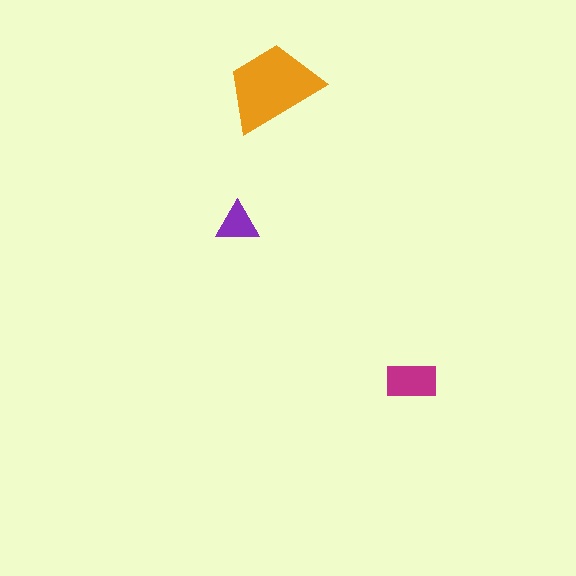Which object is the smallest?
The purple triangle.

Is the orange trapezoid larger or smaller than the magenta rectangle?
Larger.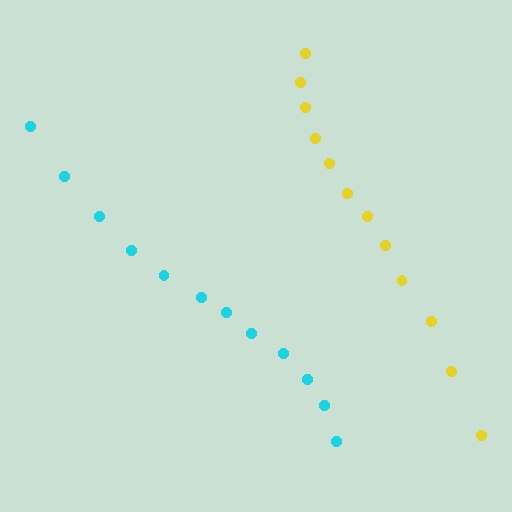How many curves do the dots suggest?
There are 2 distinct paths.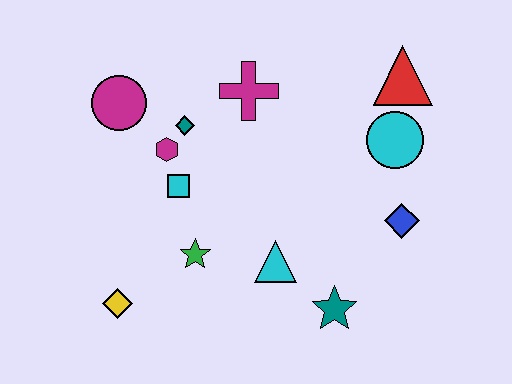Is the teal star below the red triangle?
Yes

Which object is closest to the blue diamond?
The cyan circle is closest to the blue diamond.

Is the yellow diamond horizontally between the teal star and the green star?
No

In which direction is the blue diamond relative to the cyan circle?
The blue diamond is below the cyan circle.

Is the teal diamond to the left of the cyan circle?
Yes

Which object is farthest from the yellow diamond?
The red triangle is farthest from the yellow diamond.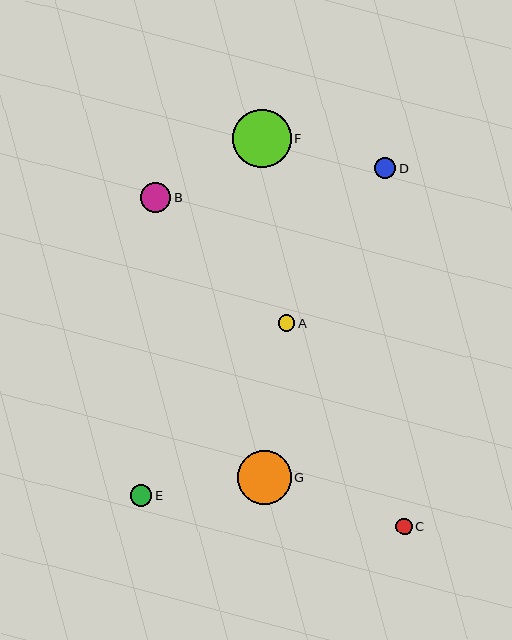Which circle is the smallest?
Circle C is the smallest with a size of approximately 17 pixels.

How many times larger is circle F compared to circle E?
Circle F is approximately 2.7 times the size of circle E.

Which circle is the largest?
Circle F is the largest with a size of approximately 58 pixels.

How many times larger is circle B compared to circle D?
Circle B is approximately 1.4 times the size of circle D.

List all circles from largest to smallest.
From largest to smallest: F, G, B, E, D, A, C.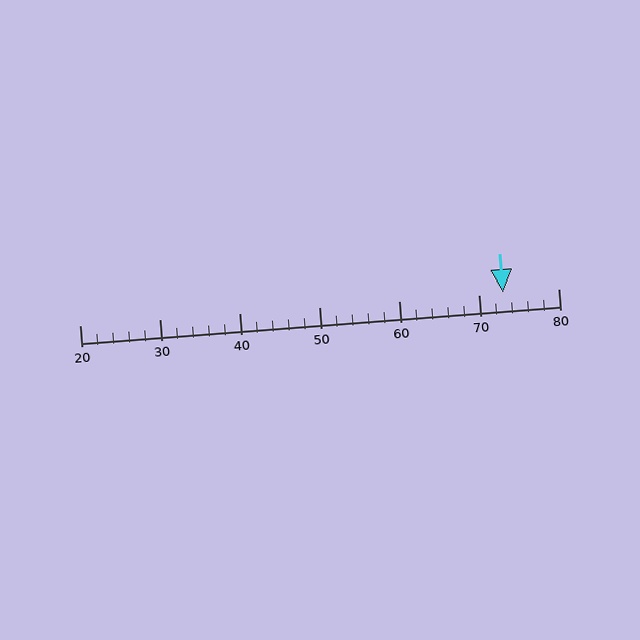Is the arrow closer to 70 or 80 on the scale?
The arrow is closer to 70.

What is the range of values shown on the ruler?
The ruler shows values from 20 to 80.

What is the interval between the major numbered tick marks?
The major tick marks are spaced 10 units apart.